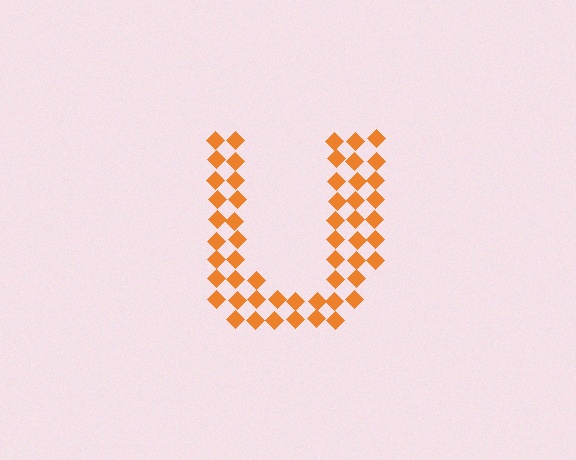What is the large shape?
The large shape is the letter U.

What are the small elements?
The small elements are diamonds.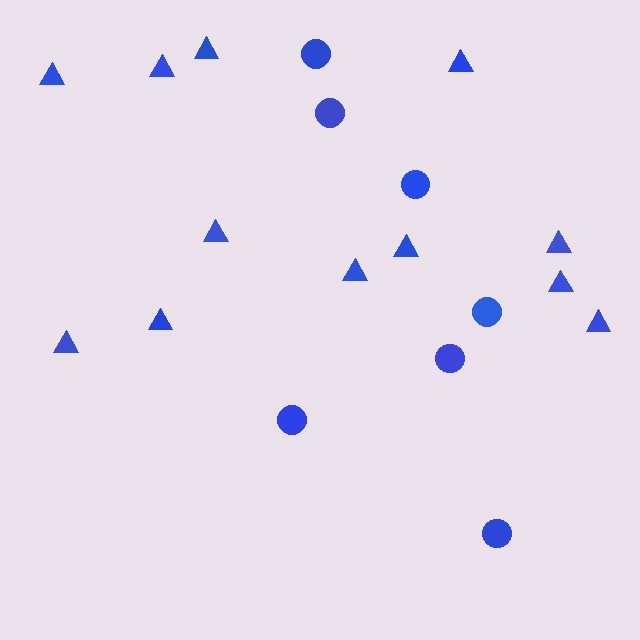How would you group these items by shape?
There are 2 groups: one group of triangles (12) and one group of circles (7).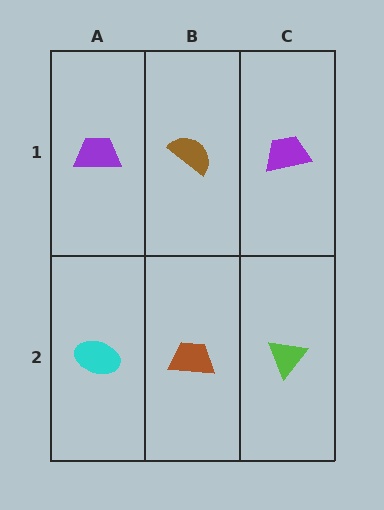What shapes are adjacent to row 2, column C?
A purple trapezoid (row 1, column C), a brown trapezoid (row 2, column B).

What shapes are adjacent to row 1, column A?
A cyan ellipse (row 2, column A), a brown semicircle (row 1, column B).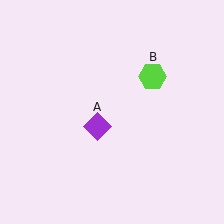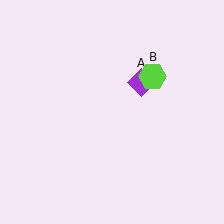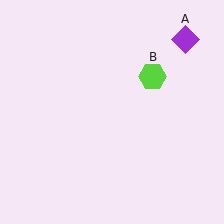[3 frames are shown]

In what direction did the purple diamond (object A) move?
The purple diamond (object A) moved up and to the right.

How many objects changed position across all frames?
1 object changed position: purple diamond (object A).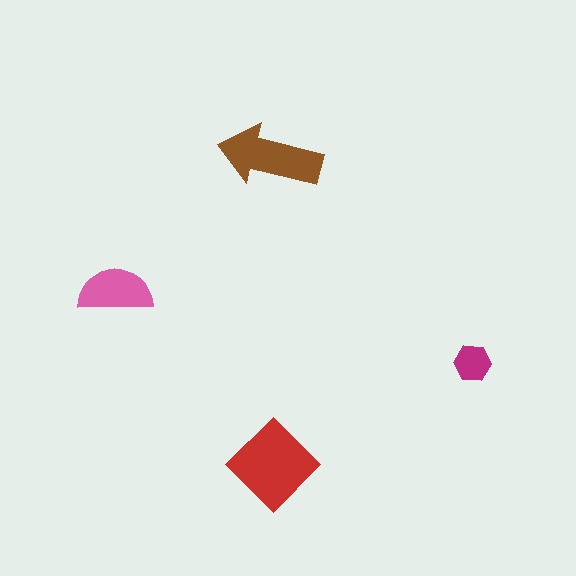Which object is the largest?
The red diamond.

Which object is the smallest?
The magenta hexagon.